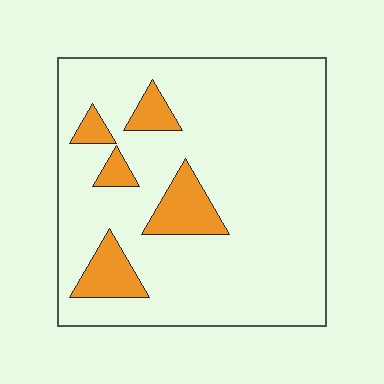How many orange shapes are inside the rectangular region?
5.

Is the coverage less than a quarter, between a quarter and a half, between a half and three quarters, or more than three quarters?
Less than a quarter.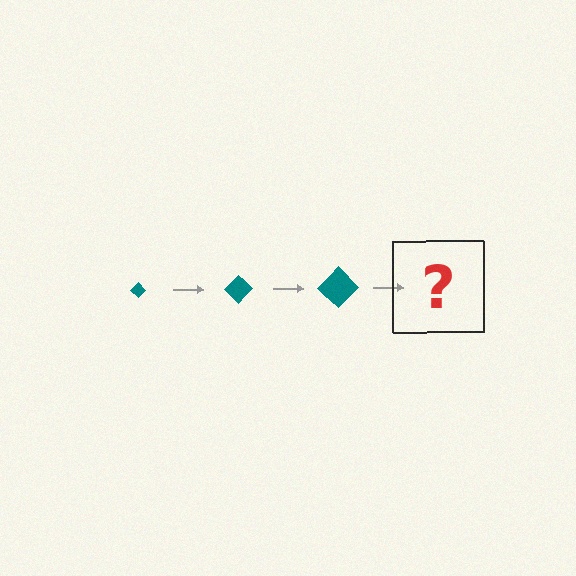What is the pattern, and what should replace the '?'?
The pattern is that the diamond gets progressively larger each step. The '?' should be a teal diamond, larger than the previous one.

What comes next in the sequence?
The next element should be a teal diamond, larger than the previous one.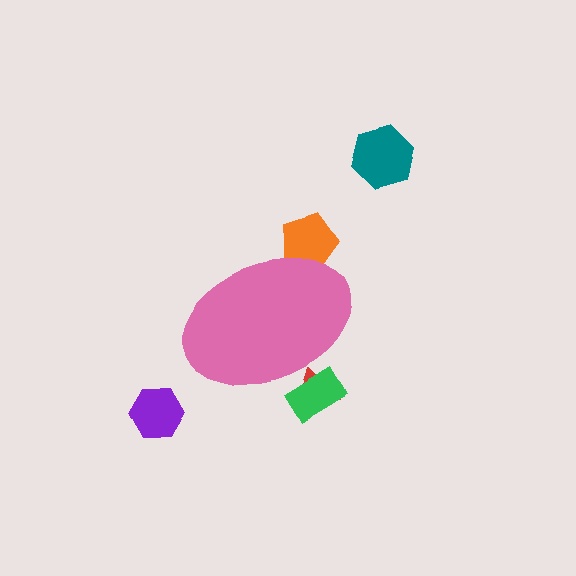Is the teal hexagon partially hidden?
No, the teal hexagon is fully visible.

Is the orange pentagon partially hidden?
Yes, the orange pentagon is partially hidden behind the pink ellipse.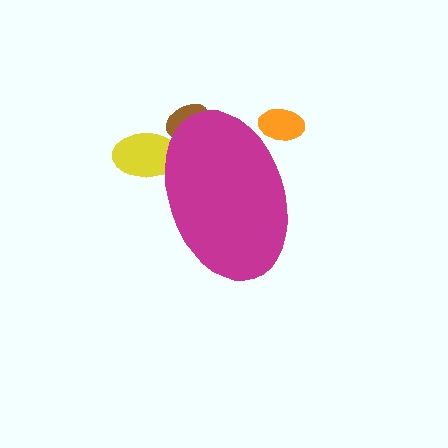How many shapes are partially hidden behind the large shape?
3 shapes are partially hidden.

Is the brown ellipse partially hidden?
Yes, the brown ellipse is partially hidden behind the magenta ellipse.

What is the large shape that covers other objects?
A magenta ellipse.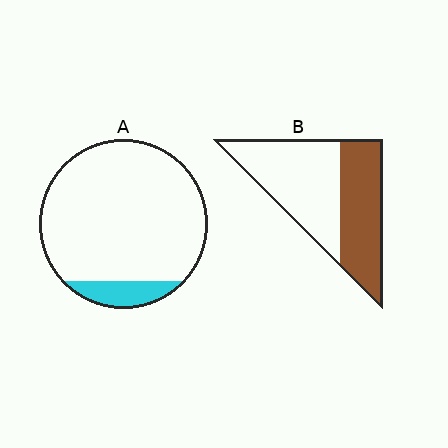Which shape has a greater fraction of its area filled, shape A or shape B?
Shape B.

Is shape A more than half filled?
No.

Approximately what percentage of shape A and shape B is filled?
A is approximately 10% and B is approximately 45%.